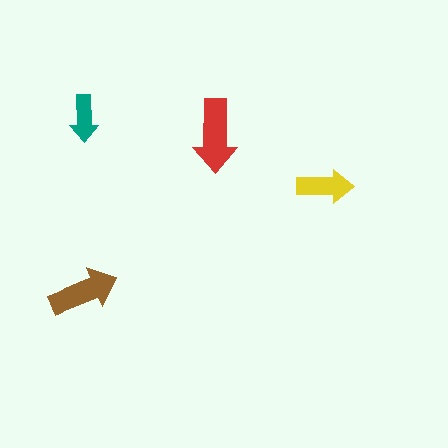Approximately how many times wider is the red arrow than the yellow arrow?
About 1.5 times wider.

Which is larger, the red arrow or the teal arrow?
The red one.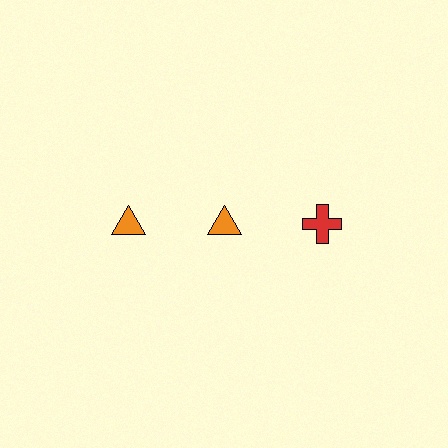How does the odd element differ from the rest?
It differs in both color (red instead of orange) and shape (cross instead of triangle).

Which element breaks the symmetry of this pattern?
The red cross in the top row, center column breaks the symmetry. All other shapes are orange triangles.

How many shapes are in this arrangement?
There are 3 shapes arranged in a grid pattern.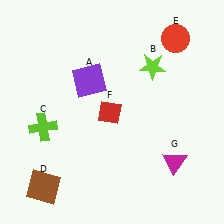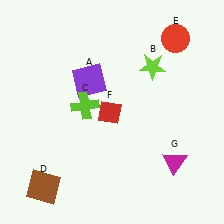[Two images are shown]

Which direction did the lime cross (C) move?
The lime cross (C) moved right.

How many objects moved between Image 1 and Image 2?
1 object moved between the two images.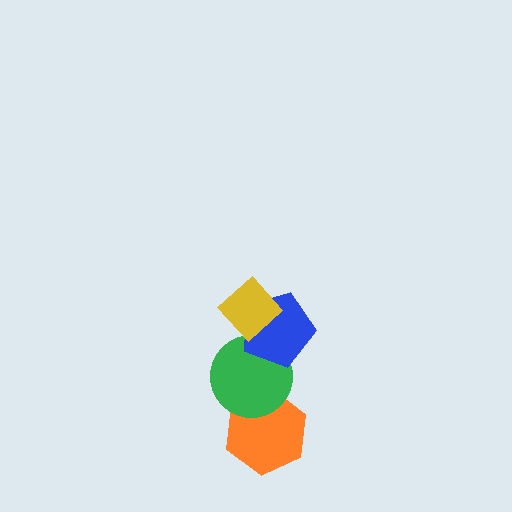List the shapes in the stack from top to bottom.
From top to bottom: the yellow diamond, the blue pentagon, the green circle, the orange hexagon.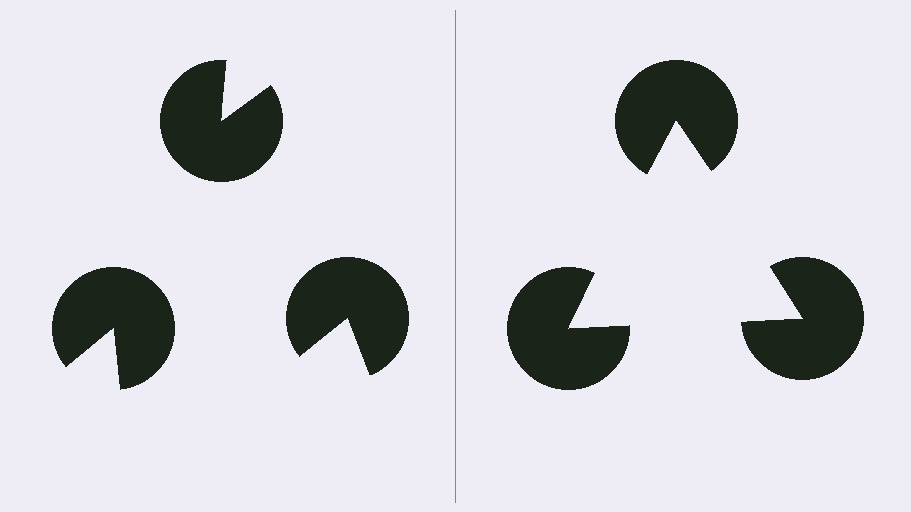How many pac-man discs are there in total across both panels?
6 — 3 on each side.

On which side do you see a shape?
An illusory triangle appears on the right side. On the left side the wedge cuts are rotated, so no coherent shape forms.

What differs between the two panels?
The pac-man discs are positioned identically on both sides; only the wedge orientations differ. On the right they align to a triangle; on the left they are misaligned.